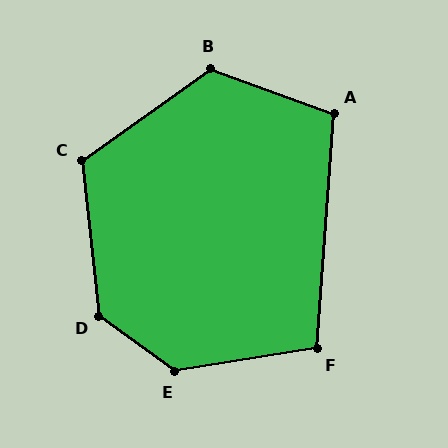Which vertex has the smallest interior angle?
F, at approximately 103 degrees.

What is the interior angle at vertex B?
Approximately 125 degrees (obtuse).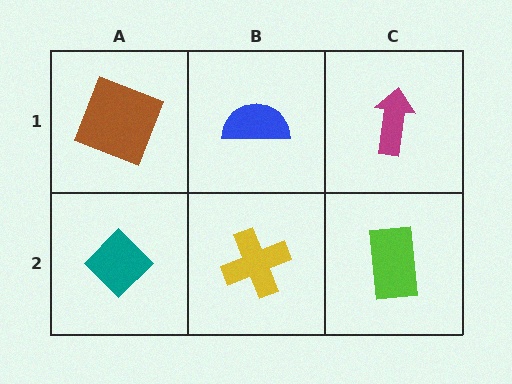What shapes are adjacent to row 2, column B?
A blue semicircle (row 1, column B), a teal diamond (row 2, column A), a lime rectangle (row 2, column C).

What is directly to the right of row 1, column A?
A blue semicircle.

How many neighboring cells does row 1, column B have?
3.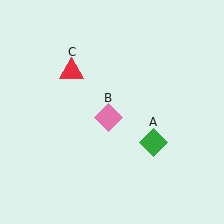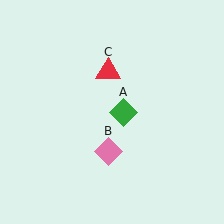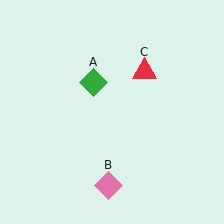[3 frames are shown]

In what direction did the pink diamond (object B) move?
The pink diamond (object B) moved down.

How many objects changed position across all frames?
3 objects changed position: green diamond (object A), pink diamond (object B), red triangle (object C).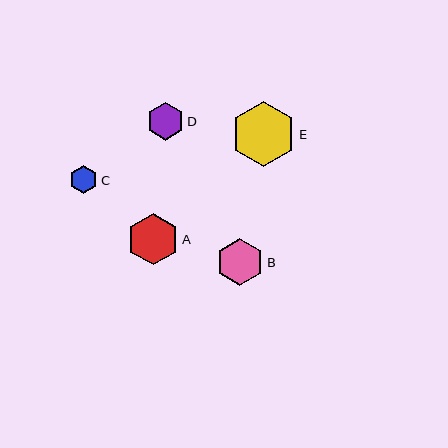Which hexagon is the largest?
Hexagon E is the largest with a size of approximately 65 pixels.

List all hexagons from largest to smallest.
From largest to smallest: E, A, B, D, C.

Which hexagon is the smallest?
Hexagon C is the smallest with a size of approximately 28 pixels.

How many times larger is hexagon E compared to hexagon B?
Hexagon E is approximately 1.4 times the size of hexagon B.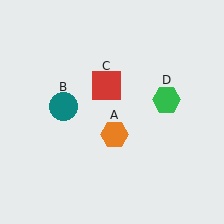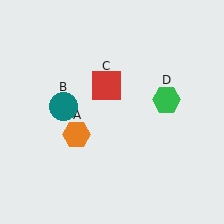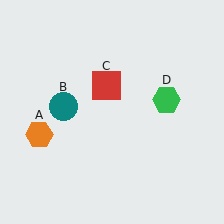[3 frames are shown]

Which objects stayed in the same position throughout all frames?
Teal circle (object B) and red square (object C) and green hexagon (object D) remained stationary.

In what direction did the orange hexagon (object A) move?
The orange hexagon (object A) moved left.